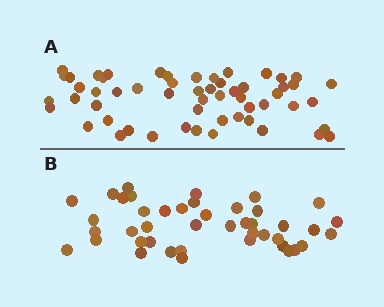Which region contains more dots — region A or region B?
Region A (the top region) has more dots.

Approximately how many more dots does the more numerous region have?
Region A has approximately 15 more dots than region B.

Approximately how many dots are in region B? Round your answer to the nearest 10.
About 40 dots. (The exact count is 43, which rounds to 40.)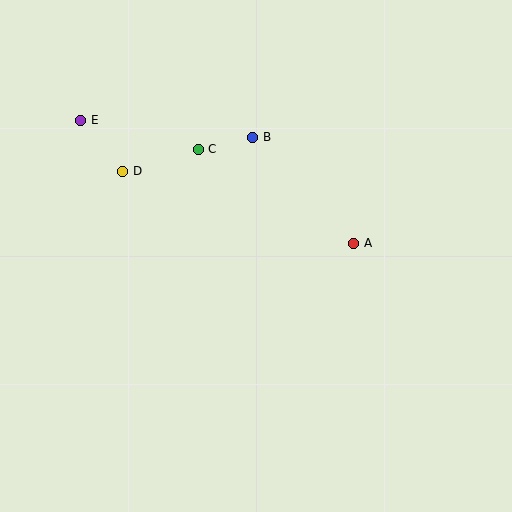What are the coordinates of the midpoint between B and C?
The midpoint between B and C is at (225, 143).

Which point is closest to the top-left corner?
Point E is closest to the top-left corner.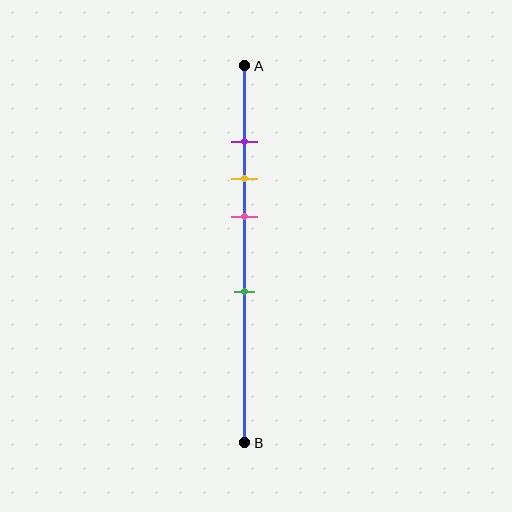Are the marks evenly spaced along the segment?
No, the marks are not evenly spaced.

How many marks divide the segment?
There are 4 marks dividing the segment.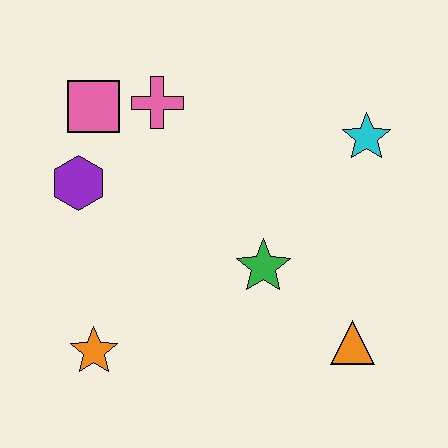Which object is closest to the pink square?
The pink cross is closest to the pink square.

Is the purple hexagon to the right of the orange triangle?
No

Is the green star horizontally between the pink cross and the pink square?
No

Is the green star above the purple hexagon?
No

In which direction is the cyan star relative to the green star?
The cyan star is above the green star.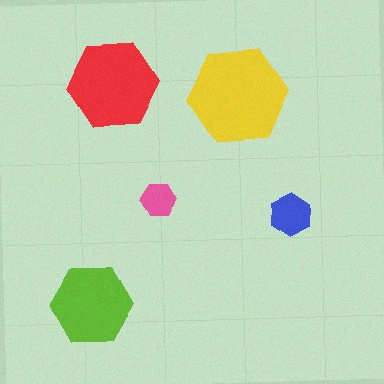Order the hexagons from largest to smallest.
the yellow one, the red one, the lime one, the blue one, the pink one.